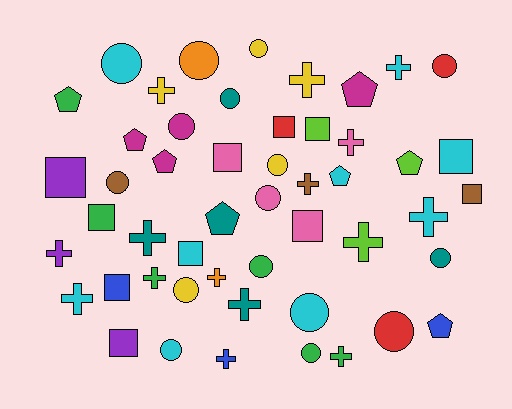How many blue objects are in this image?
There are 3 blue objects.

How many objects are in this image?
There are 50 objects.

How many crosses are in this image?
There are 15 crosses.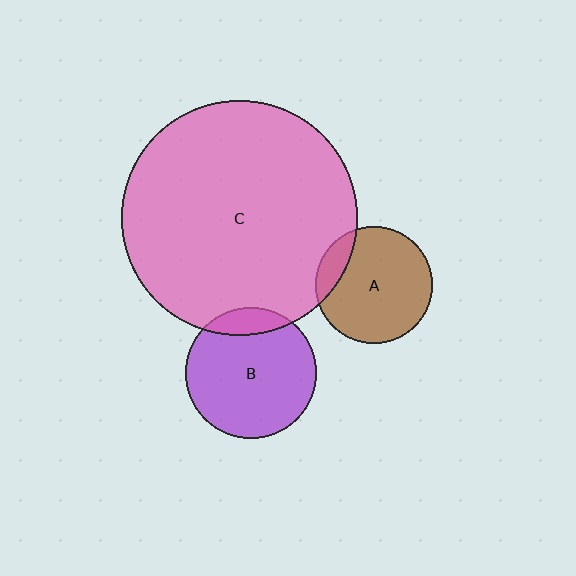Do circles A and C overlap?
Yes.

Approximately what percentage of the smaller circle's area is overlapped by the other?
Approximately 15%.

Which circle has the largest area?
Circle C (pink).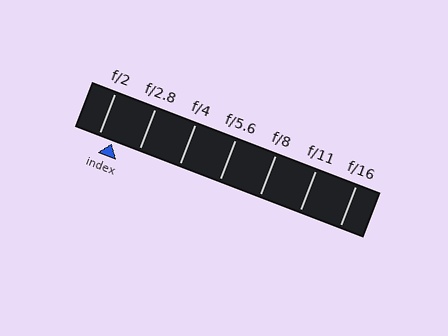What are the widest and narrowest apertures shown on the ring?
The widest aperture shown is f/2 and the narrowest is f/16.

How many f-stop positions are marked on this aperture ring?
There are 7 f-stop positions marked.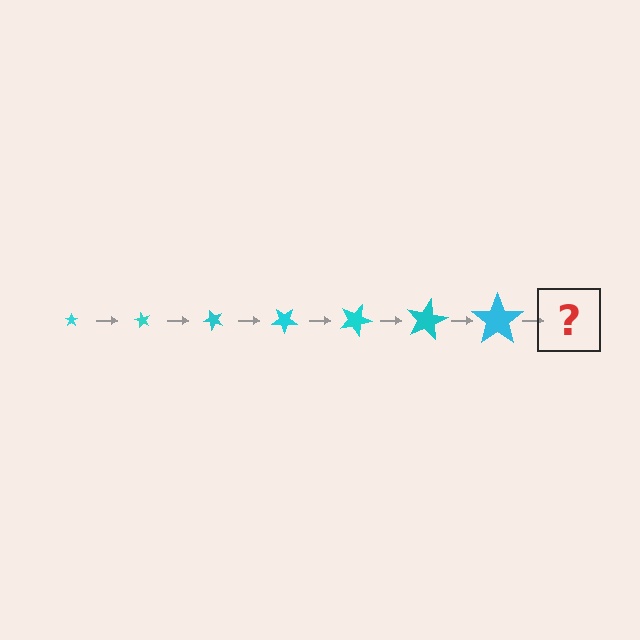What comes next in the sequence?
The next element should be a star, larger than the previous one and rotated 420 degrees from the start.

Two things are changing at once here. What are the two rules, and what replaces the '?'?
The two rules are that the star grows larger each step and it rotates 60 degrees each step. The '?' should be a star, larger than the previous one and rotated 420 degrees from the start.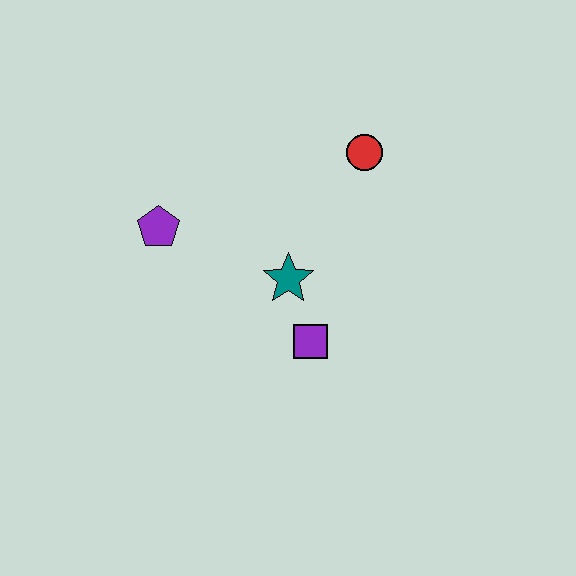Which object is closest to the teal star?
The purple square is closest to the teal star.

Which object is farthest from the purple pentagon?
The red circle is farthest from the purple pentagon.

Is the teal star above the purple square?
Yes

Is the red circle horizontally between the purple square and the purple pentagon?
No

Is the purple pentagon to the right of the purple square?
No